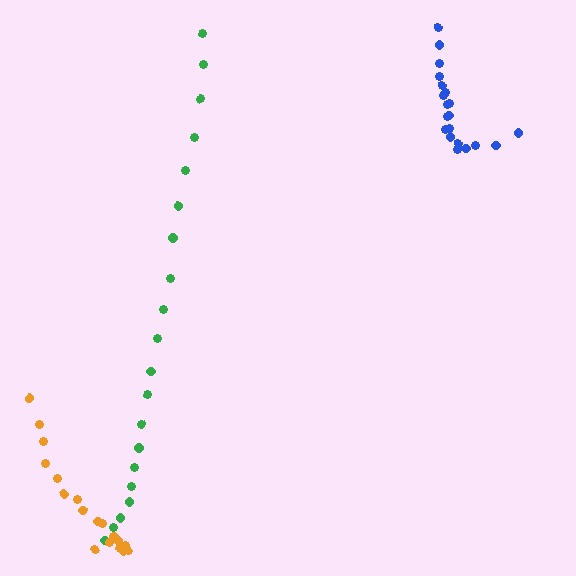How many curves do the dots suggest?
There are 3 distinct paths.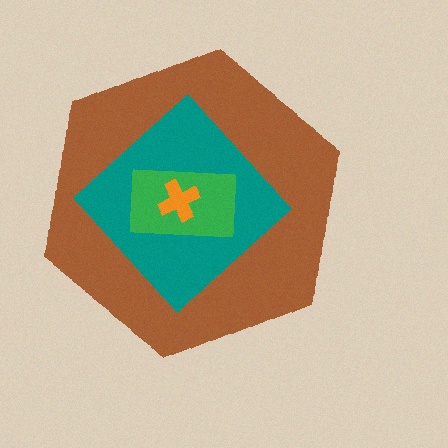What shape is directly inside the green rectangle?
The orange cross.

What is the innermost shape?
The orange cross.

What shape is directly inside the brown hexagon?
The teal diamond.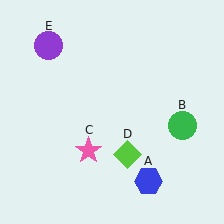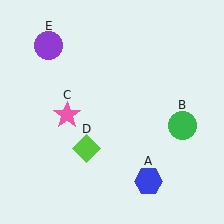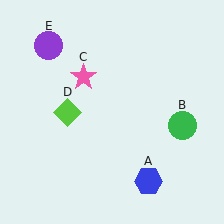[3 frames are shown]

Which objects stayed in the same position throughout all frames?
Blue hexagon (object A) and green circle (object B) and purple circle (object E) remained stationary.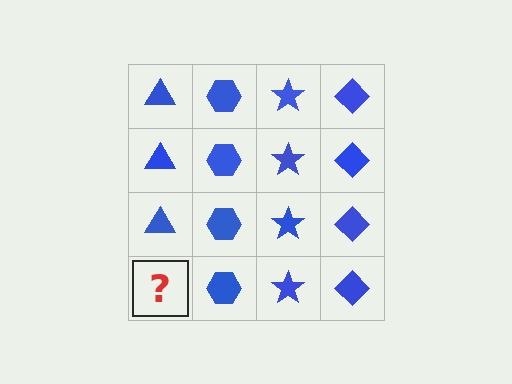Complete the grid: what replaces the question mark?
The question mark should be replaced with a blue triangle.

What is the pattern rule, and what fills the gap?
The rule is that each column has a consistent shape. The gap should be filled with a blue triangle.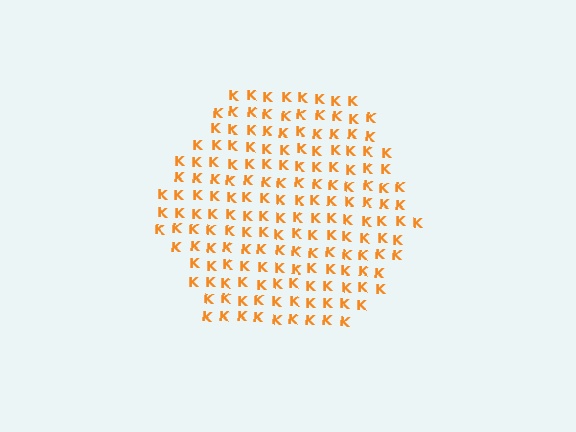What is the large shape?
The large shape is a hexagon.